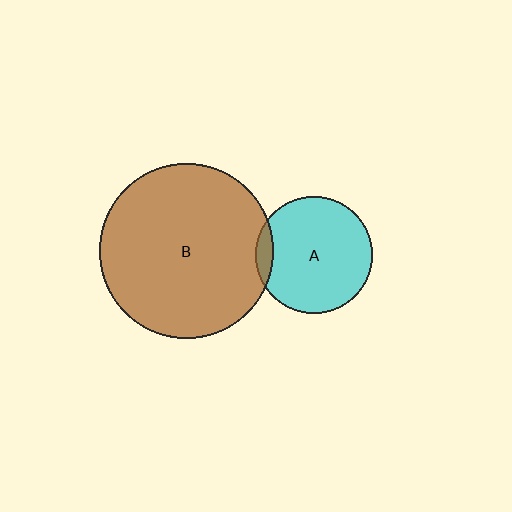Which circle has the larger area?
Circle B (brown).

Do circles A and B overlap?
Yes.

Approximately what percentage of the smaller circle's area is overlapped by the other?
Approximately 5%.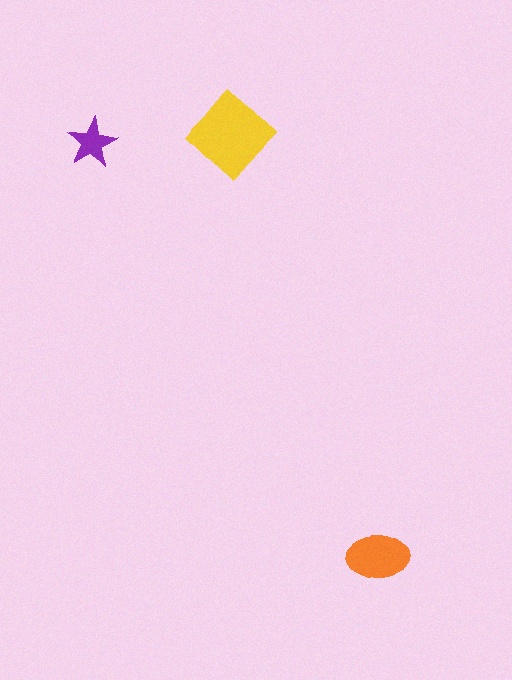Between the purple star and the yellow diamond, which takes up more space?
The yellow diamond.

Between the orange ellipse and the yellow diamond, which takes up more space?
The yellow diamond.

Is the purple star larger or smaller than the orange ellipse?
Smaller.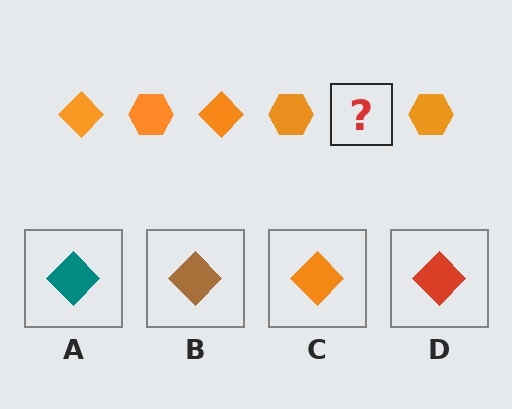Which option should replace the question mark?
Option C.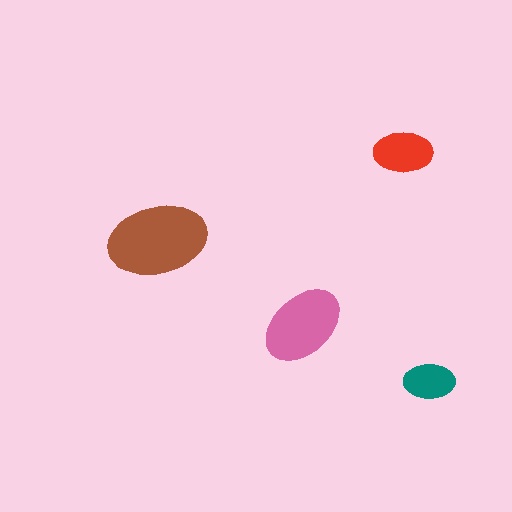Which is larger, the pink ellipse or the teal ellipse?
The pink one.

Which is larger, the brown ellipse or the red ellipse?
The brown one.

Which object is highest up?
The red ellipse is topmost.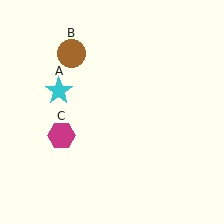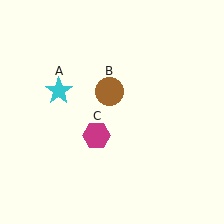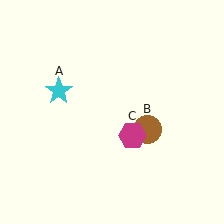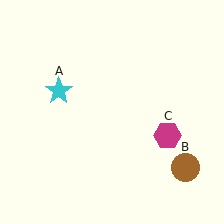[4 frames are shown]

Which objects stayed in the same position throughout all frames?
Cyan star (object A) remained stationary.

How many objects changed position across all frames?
2 objects changed position: brown circle (object B), magenta hexagon (object C).